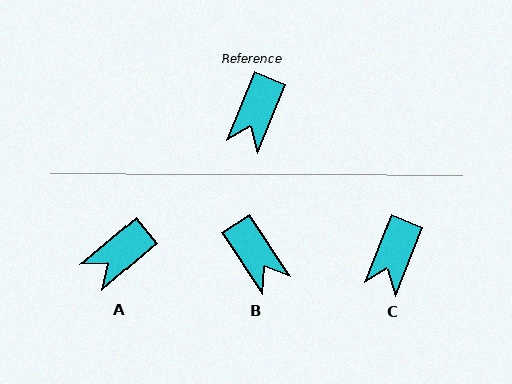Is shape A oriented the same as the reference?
No, it is off by about 28 degrees.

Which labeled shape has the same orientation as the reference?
C.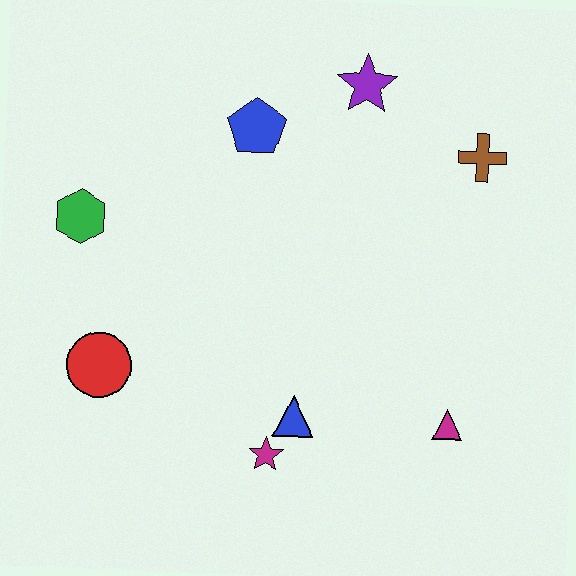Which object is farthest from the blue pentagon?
The magenta triangle is farthest from the blue pentagon.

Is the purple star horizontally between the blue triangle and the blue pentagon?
No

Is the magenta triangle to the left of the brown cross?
Yes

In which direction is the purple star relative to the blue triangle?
The purple star is above the blue triangle.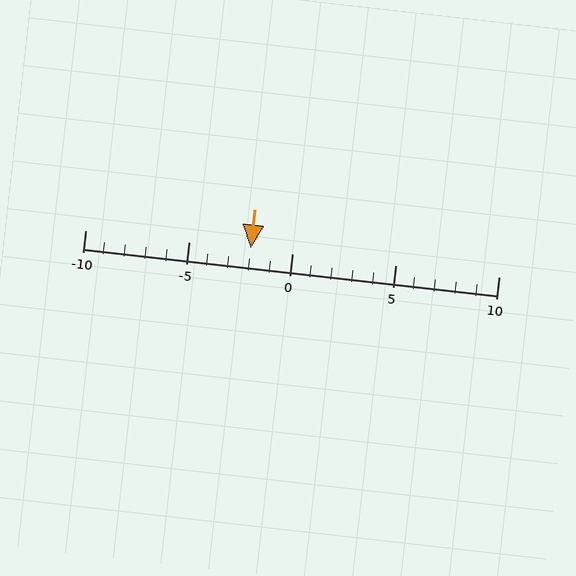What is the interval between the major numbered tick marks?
The major tick marks are spaced 5 units apart.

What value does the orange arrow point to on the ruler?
The orange arrow points to approximately -2.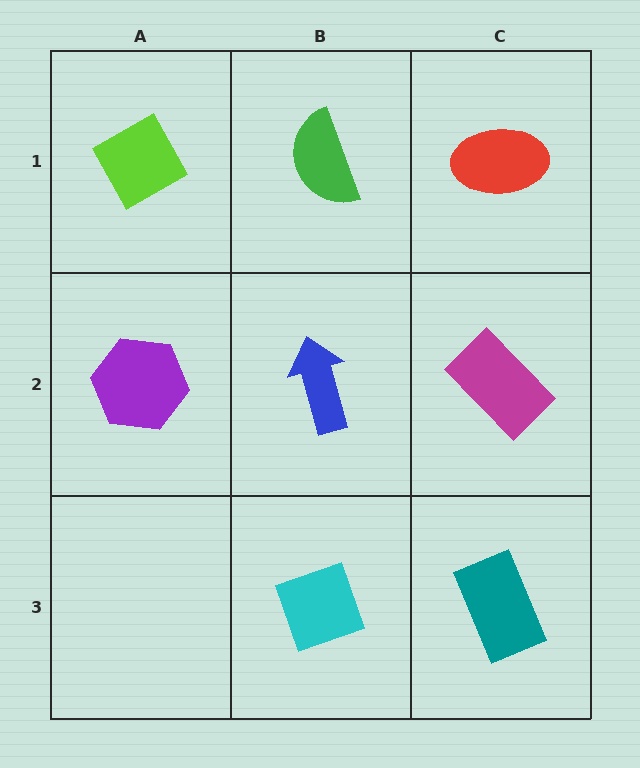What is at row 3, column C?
A teal rectangle.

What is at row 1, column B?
A green semicircle.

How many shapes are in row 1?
3 shapes.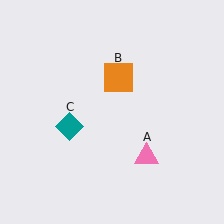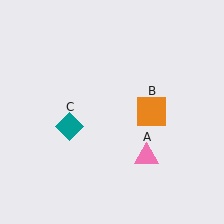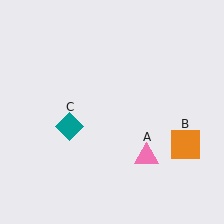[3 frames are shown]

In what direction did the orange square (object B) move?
The orange square (object B) moved down and to the right.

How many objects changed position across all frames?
1 object changed position: orange square (object B).